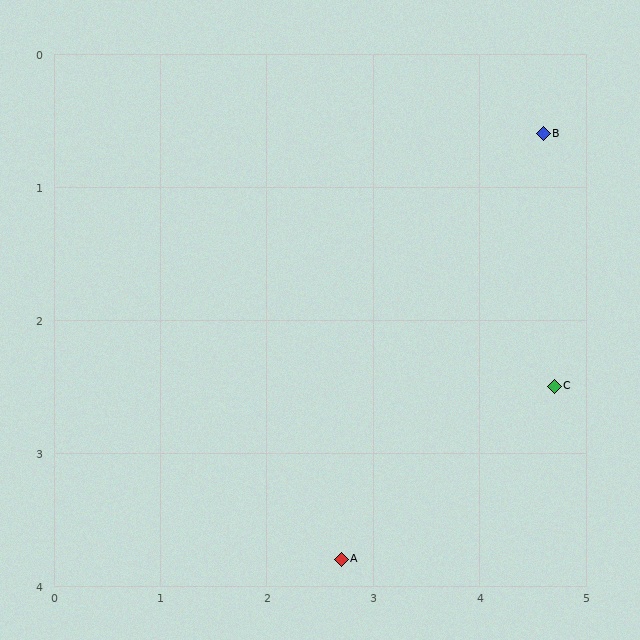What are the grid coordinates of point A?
Point A is at approximately (2.7, 3.8).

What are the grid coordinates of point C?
Point C is at approximately (4.7, 2.5).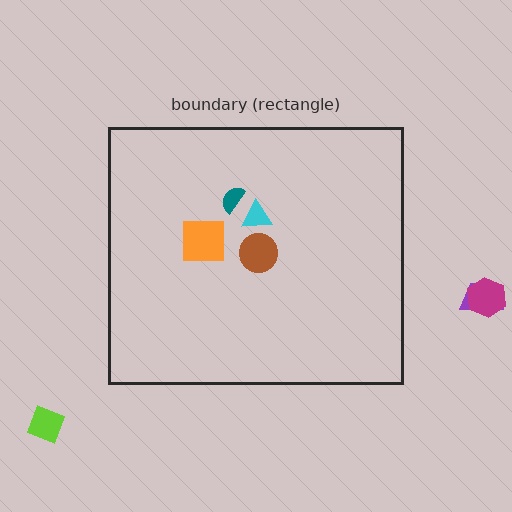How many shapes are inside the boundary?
4 inside, 3 outside.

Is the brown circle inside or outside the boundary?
Inside.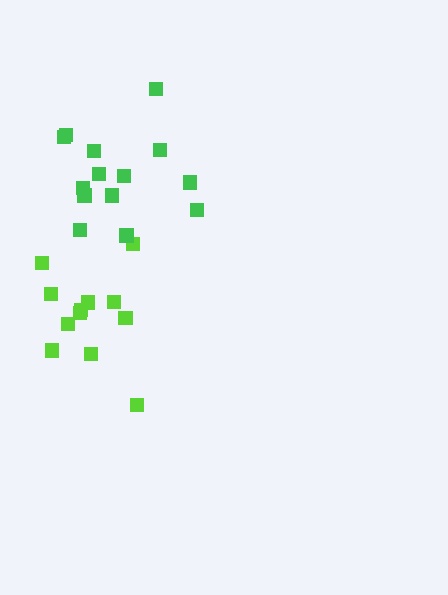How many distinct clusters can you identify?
There are 2 distinct clusters.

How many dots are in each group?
Group 1: 12 dots, Group 2: 14 dots (26 total).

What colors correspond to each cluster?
The clusters are colored: lime, green.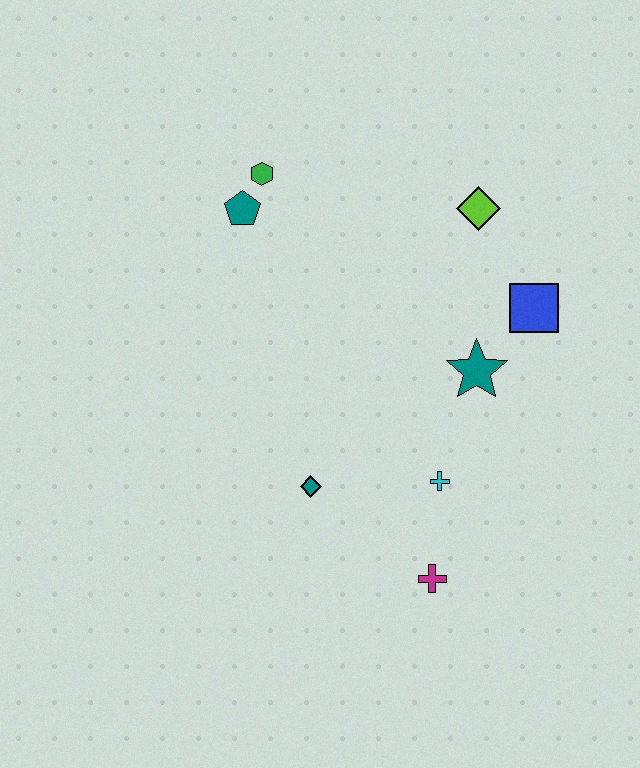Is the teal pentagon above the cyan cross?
Yes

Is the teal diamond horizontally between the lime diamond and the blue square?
No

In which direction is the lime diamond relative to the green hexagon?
The lime diamond is to the right of the green hexagon.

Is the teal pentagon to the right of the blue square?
No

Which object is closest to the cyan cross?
The magenta cross is closest to the cyan cross.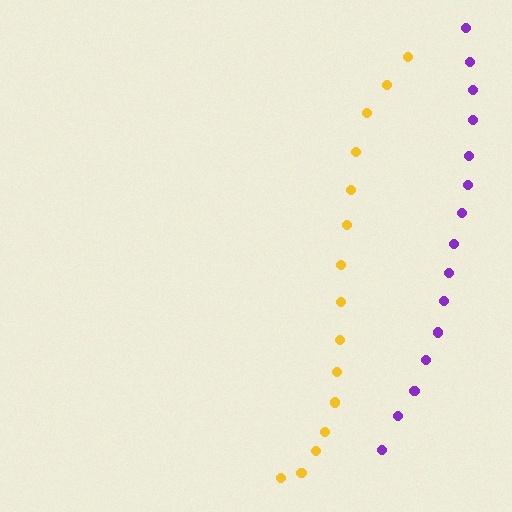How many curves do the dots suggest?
There are 2 distinct paths.